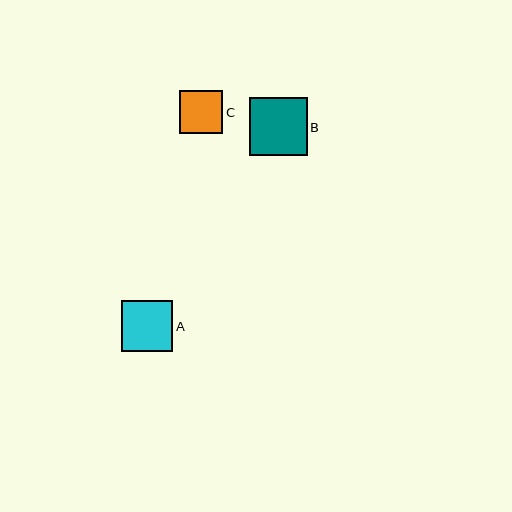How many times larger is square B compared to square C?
Square B is approximately 1.4 times the size of square C.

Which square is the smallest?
Square C is the smallest with a size of approximately 43 pixels.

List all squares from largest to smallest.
From largest to smallest: B, A, C.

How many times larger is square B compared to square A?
Square B is approximately 1.1 times the size of square A.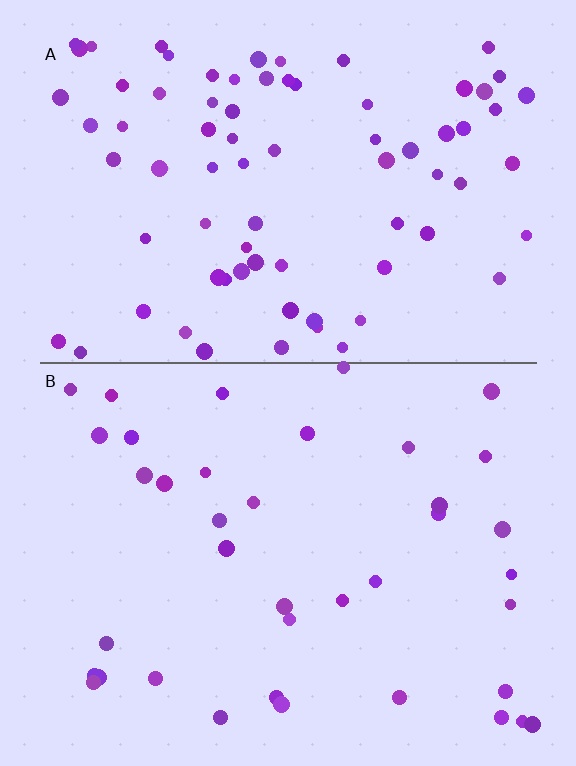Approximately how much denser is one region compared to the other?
Approximately 2.0× — region A over region B.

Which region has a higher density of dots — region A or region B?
A (the top).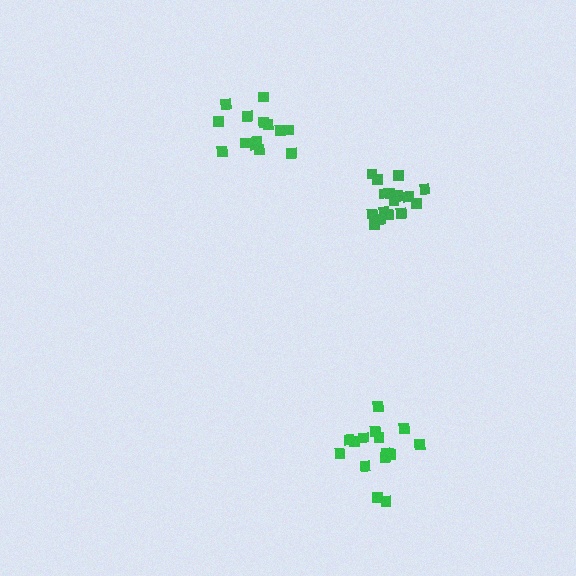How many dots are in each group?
Group 1: 16 dots, Group 2: 17 dots, Group 3: 14 dots (47 total).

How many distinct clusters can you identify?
There are 3 distinct clusters.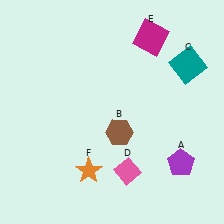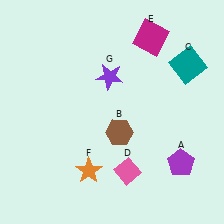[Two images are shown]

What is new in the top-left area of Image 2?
A purple star (G) was added in the top-left area of Image 2.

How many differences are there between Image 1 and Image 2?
There is 1 difference between the two images.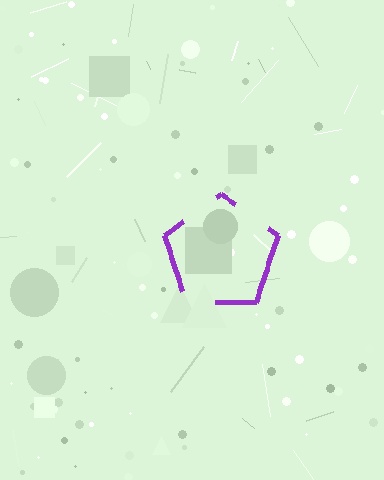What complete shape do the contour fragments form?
The contour fragments form a pentagon.